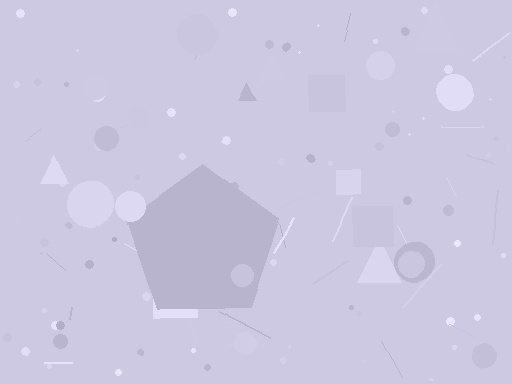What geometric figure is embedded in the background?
A pentagon is embedded in the background.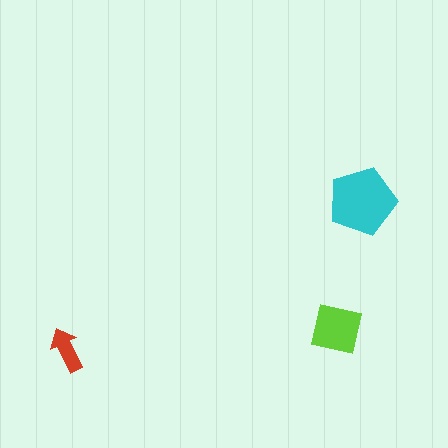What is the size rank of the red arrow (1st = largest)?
3rd.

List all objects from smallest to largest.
The red arrow, the lime square, the cyan pentagon.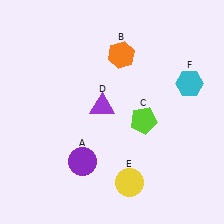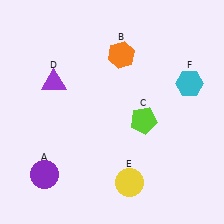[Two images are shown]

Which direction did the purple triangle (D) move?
The purple triangle (D) moved left.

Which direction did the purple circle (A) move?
The purple circle (A) moved left.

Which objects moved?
The objects that moved are: the purple circle (A), the purple triangle (D).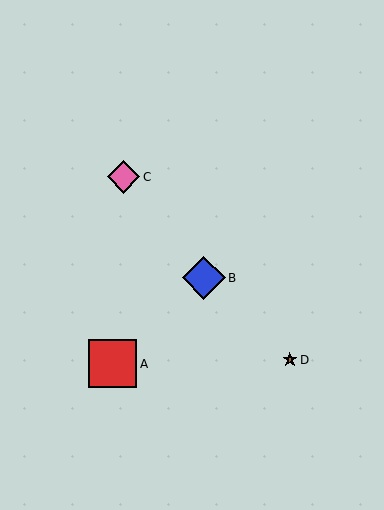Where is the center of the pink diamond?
The center of the pink diamond is at (124, 177).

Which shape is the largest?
The red square (labeled A) is the largest.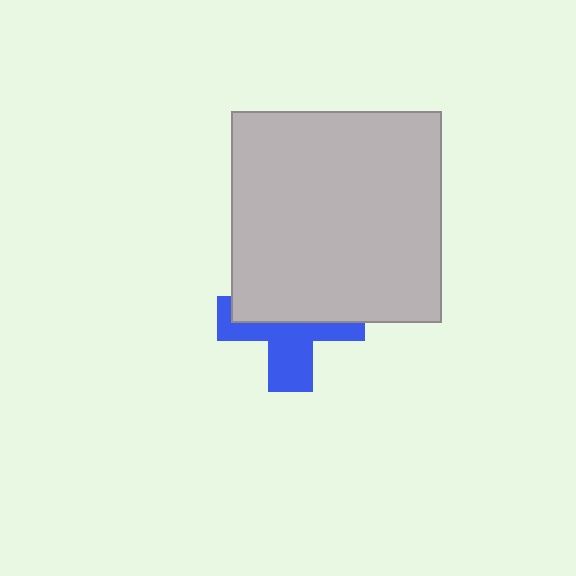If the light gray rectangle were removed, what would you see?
You would see the complete blue cross.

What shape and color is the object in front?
The object in front is a light gray rectangle.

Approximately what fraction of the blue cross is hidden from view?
Roughly 53% of the blue cross is hidden behind the light gray rectangle.